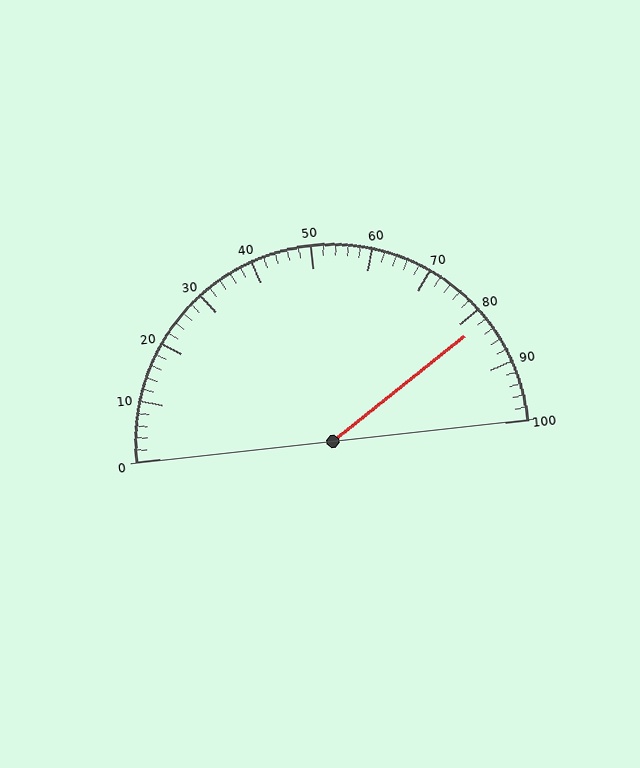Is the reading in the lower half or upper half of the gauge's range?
The reading is in the upper half of the range (0 to 100).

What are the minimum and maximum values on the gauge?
The gauge ranges from 0 to 100.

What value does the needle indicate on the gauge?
The needle indicates approximately 82.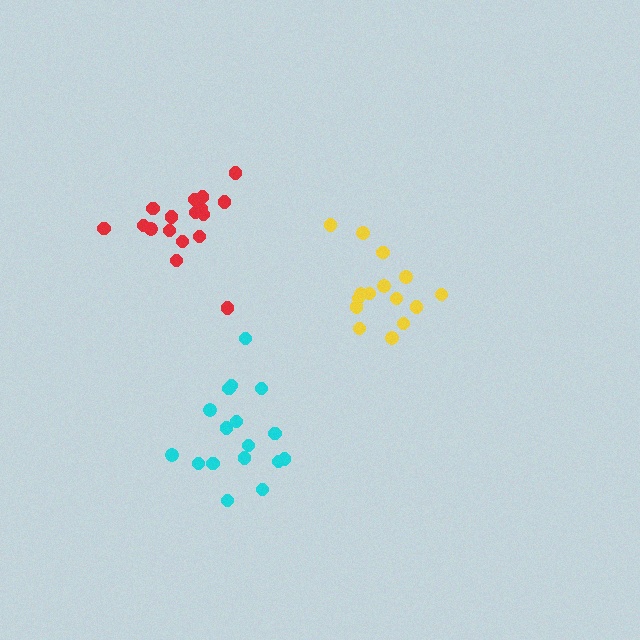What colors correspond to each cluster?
The clusters are colored: yellow, cyan, red.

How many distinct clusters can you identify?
There are 3 distinct clusters.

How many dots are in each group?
Group 1: 15 dots, Group 2: 17 dots, Group 3: 17 dots (49 total).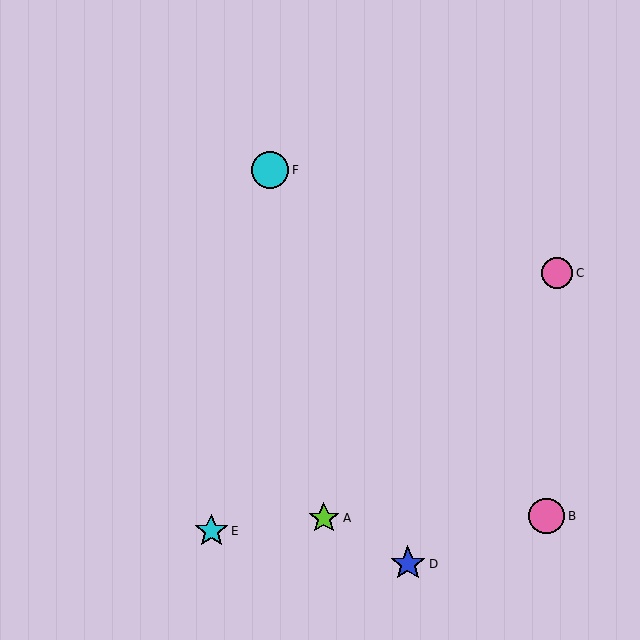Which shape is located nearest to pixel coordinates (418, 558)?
The blue star (labeled D) at (408, 564) is nearest to that location.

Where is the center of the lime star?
The center of the lime star is at (324, 518).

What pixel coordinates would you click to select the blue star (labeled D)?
Click at (408, 564) to select the blue star D.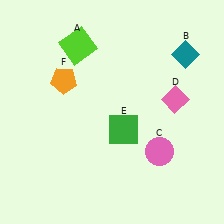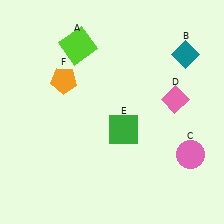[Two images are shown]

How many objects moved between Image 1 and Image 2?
1 object moved between the two images.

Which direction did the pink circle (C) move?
The pink circle (C) moved right.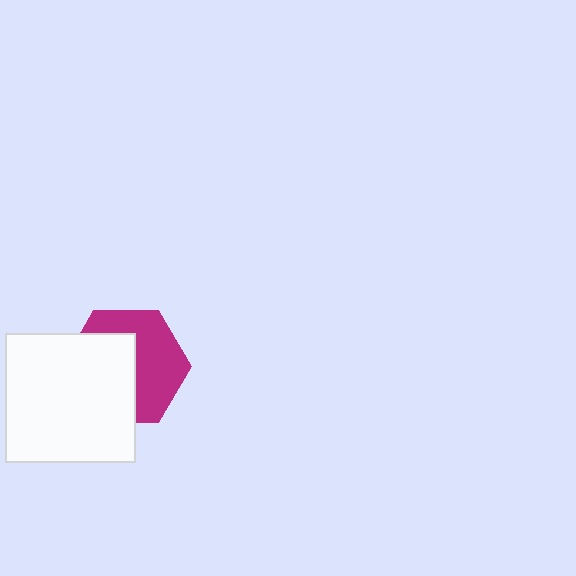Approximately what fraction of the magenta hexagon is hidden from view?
Roughly 49% of the magenta hexagon is hidden behind the white rectangle.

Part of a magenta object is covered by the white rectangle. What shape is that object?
It is a hexagon.